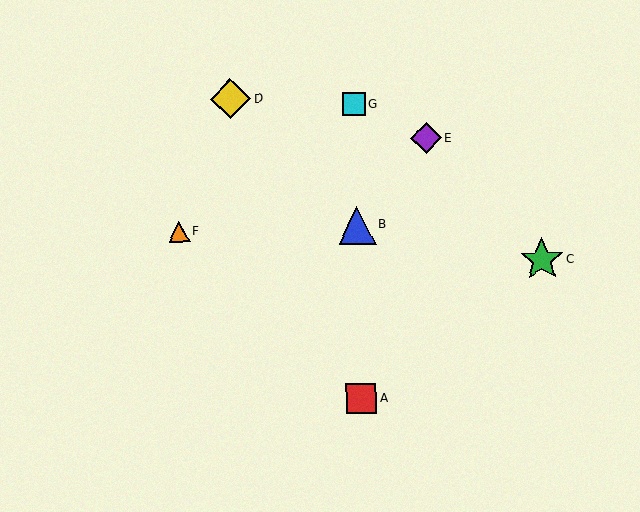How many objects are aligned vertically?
3 objects (A, B, G) are aligned vertically.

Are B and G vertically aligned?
Yes, both are at x≈357.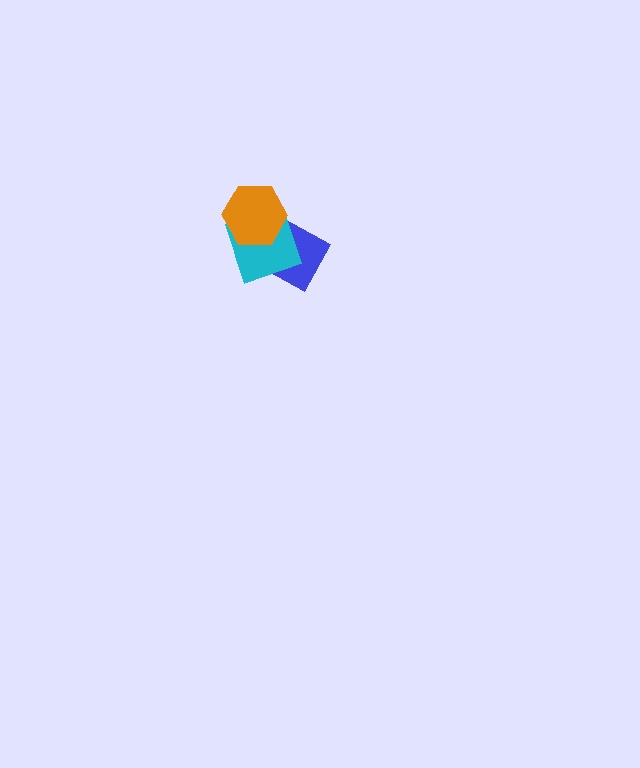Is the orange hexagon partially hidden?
No, no other shape covers it.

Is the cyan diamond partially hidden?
Yes, it is partially covered by another shape.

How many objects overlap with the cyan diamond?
2 objects overlap with the cyan diamond.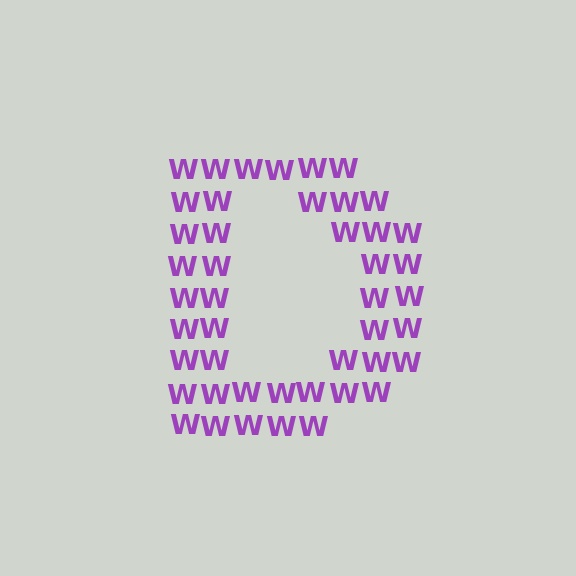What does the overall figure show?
The overall figure shows the letter D.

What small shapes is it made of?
It is made of small letter W's.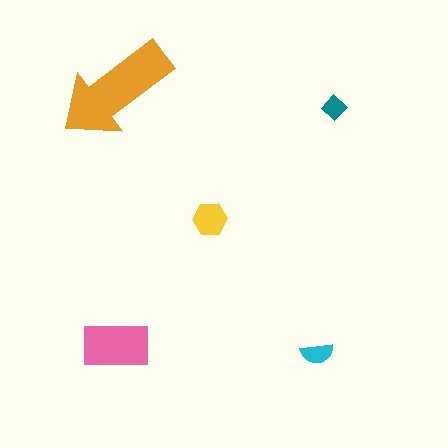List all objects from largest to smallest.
The orange arrow, the pink rectangle, the yellow hexagon, the cyan semicircle, the teal diamond.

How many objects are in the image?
There are 5 objects in the image.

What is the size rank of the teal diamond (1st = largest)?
5th.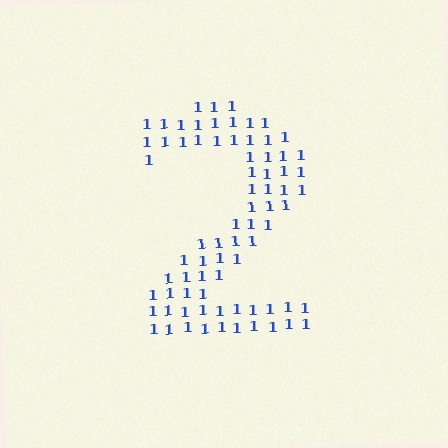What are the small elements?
The small elements are digit 1's.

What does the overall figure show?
The overall figure shows the digit 2.